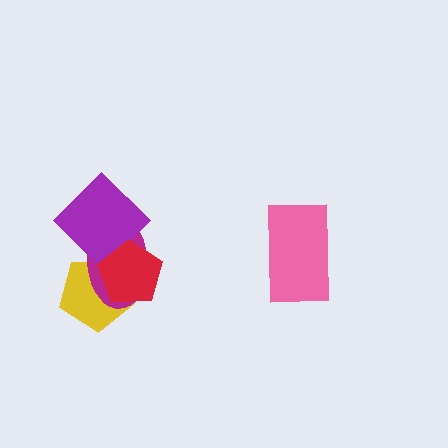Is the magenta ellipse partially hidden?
Yes, it is partially covered by another shape.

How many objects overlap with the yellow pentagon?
3 objects overlap with the yellow pentagon.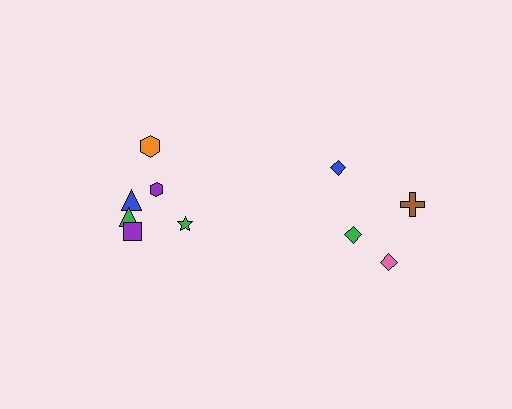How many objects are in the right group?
There are 4 objects.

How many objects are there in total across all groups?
There are 10 objects.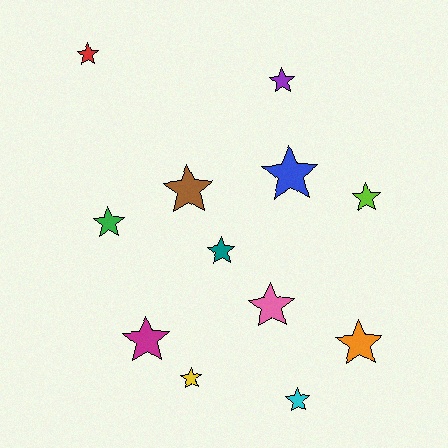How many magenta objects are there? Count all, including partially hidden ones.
There is 1 magenta object.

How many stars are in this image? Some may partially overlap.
There are 12 stars.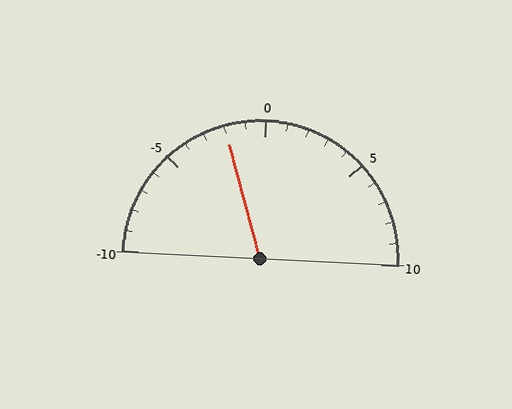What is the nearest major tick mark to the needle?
The nearest major tick mark is 0.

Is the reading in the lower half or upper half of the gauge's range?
The reading is in the lower half of the range (-10 to 10).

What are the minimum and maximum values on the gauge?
The gauge ranges from -10 to 10.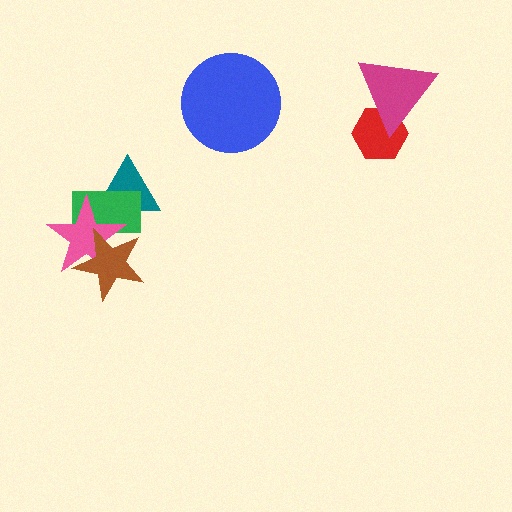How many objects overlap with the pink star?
3 objects overlap with the pink star.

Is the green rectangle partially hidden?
Yes, it is partially covered by another shape.